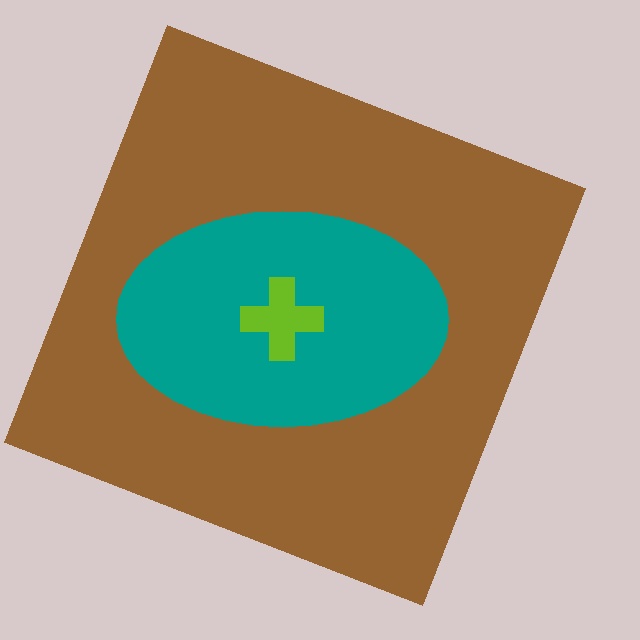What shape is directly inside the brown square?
The teal ellipse.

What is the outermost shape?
The brown square.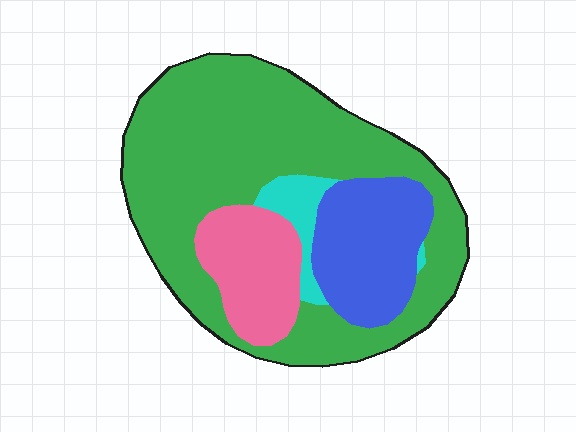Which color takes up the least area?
Cyan, at roughly 5%.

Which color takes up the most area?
Green, at roughly 60%.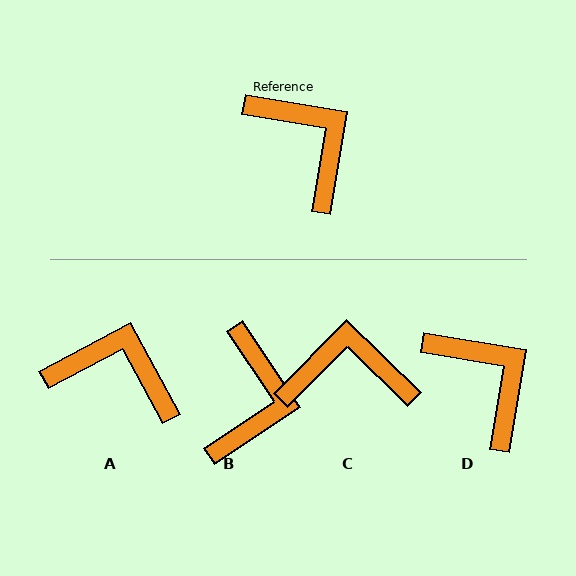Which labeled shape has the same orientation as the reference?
D.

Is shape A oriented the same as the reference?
No, it is off by about 37 degrees.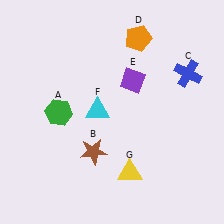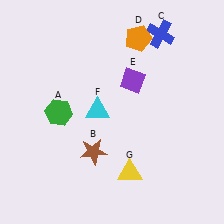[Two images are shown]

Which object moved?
The blue cross (C) moved up.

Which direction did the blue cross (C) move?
The blue cross (C) moved up.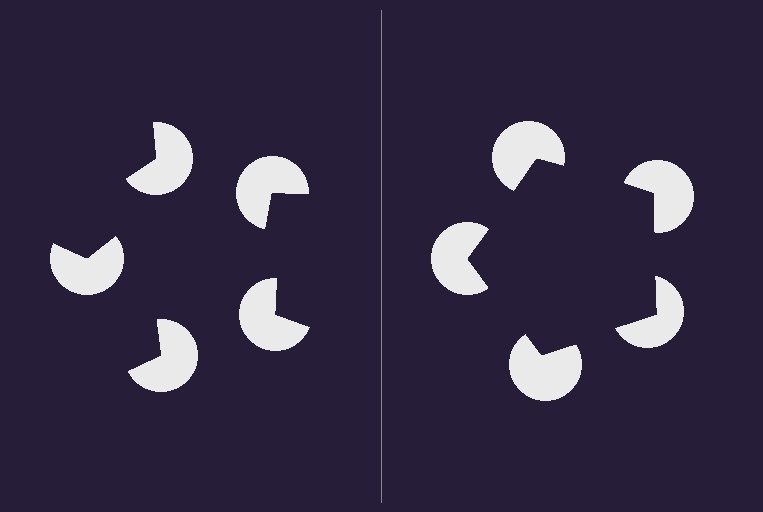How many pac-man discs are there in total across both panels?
10 — 5 on each side.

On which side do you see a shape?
An illusory pentagon appears on the right side. On the left side the wedge cuts are rotated, so no coherent shape forms.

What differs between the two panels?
The pac-man discs are positioned identically on both sides; only the wedge orientations differ. On the right they align to a pentagon; on the left they are misaligned.